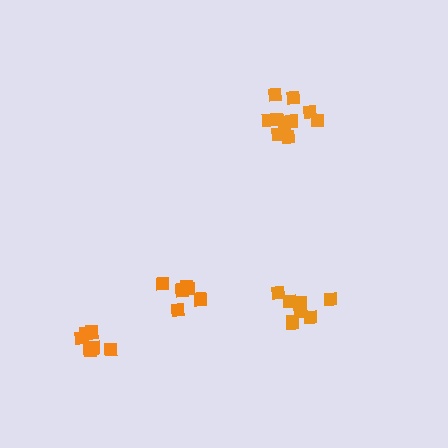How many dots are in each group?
Group 1: 8 dots, Group 2: 6 dots, Group 3: 6 dots, Group 4: 11 dots (31 total).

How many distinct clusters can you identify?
There are 4 distinct clusters.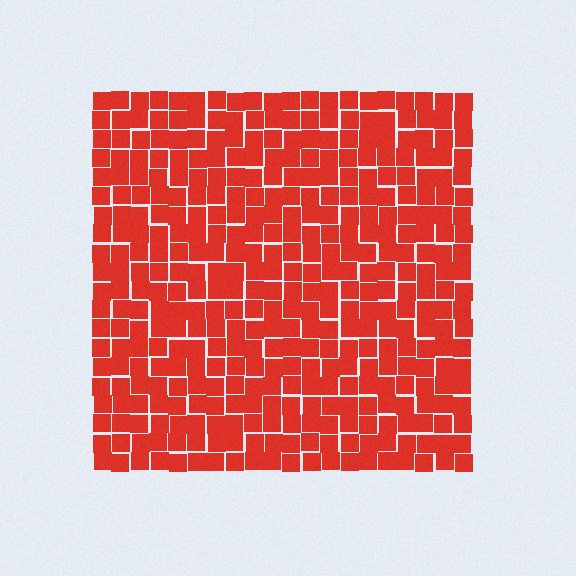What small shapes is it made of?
It is made of small squares.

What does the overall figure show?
The overall figure shows a square.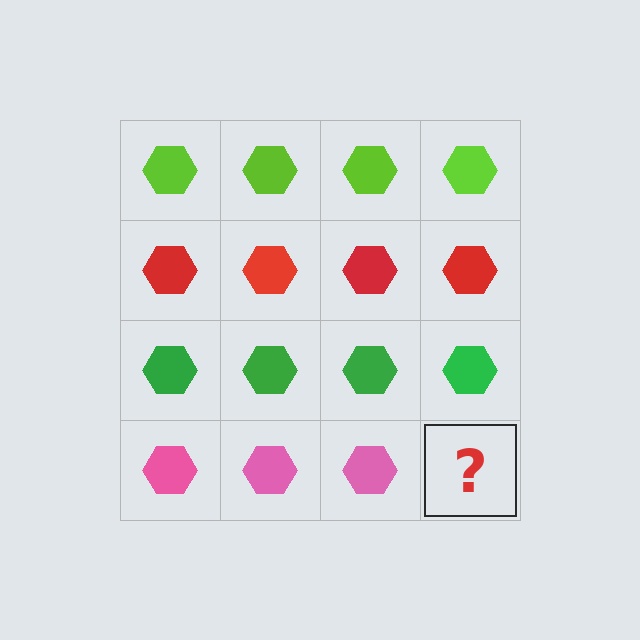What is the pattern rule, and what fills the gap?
The rule is that each row has a consistent color. The gap should be filled with a pink hexagon.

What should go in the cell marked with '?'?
The missing cell should contain a pink hexagon.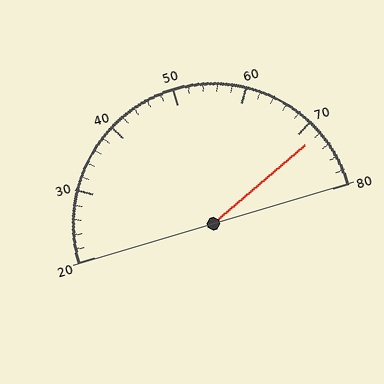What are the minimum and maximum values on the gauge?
The gauge ranges from 20 to 80.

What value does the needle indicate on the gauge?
The needle indicates approximately 72.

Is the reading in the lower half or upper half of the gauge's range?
The reading is in the upper half of the range (20 to 80).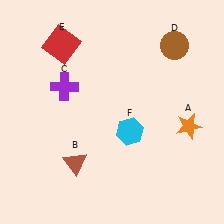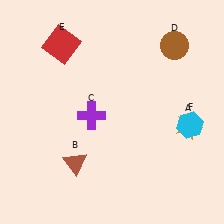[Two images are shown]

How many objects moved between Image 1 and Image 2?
2 objects moved between the two images.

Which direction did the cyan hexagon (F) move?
The cyan hexagon (F) moved right.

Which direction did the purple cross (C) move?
The purple cross (C) moved down.